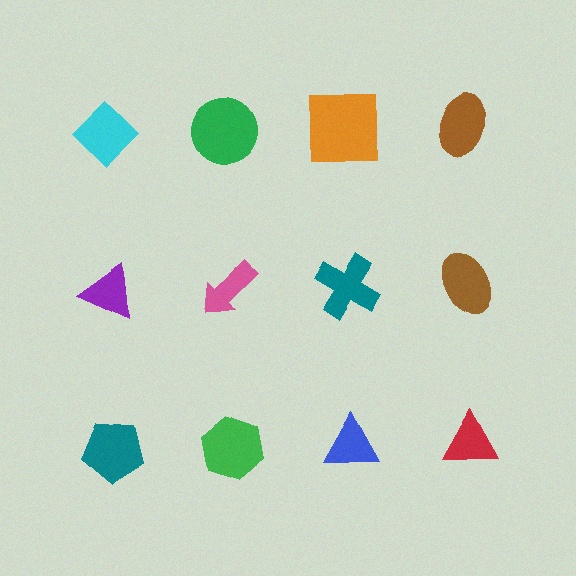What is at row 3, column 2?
A green hexagon.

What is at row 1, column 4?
A brown ellipse.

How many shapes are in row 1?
4 shapes.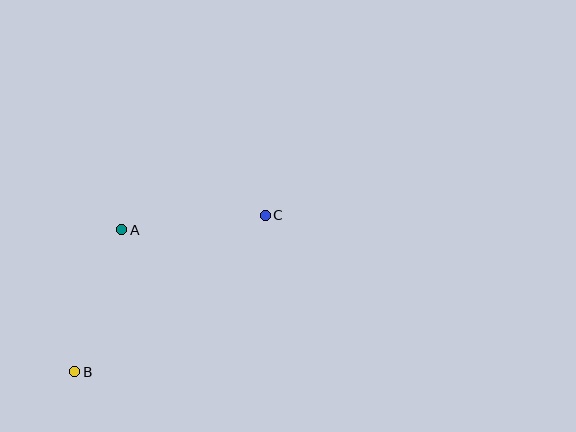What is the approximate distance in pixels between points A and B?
The distance between A and B is approximately 150 pixels.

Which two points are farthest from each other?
Points B and C are farthest from each other.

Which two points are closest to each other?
Points A and C are closest to each other.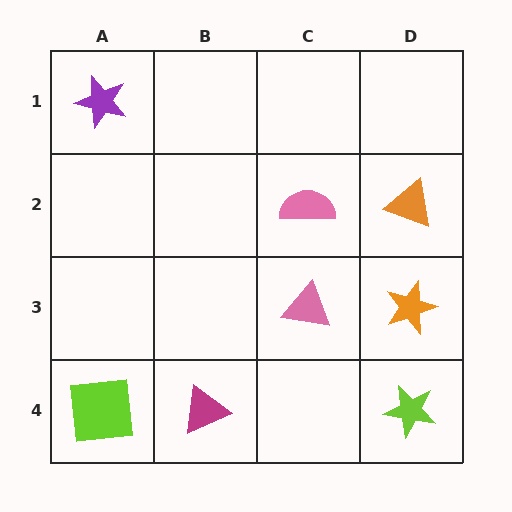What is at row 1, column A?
A purple star.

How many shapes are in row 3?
2 shapes.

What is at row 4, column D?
A lime star.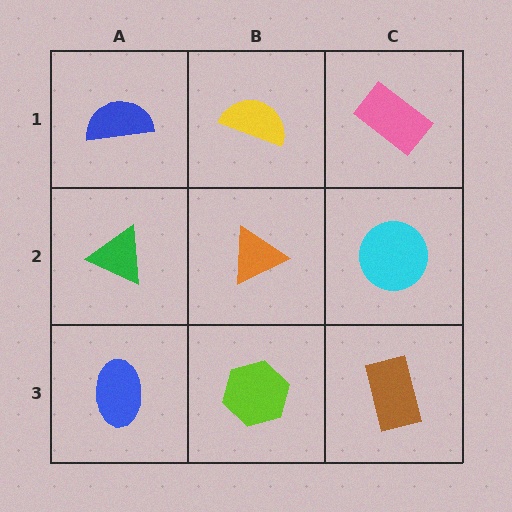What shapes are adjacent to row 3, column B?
An orange triangle (row 2, column B), a blue ellipse (row 3, column A), a brown rectangle (row 3, column C).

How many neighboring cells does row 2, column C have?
3.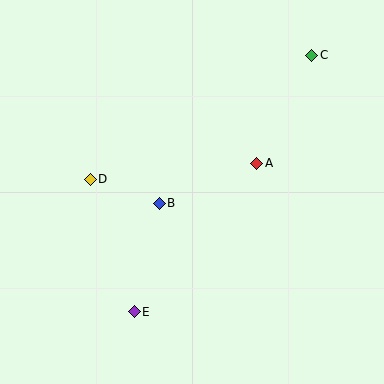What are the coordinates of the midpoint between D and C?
The midpoint between D and C is at (201, 117).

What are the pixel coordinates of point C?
Point C is at (312, 55).